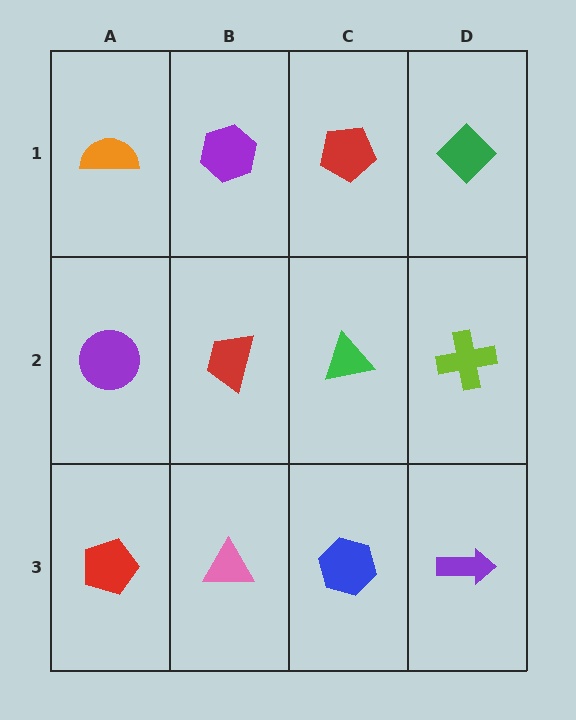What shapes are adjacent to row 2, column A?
An orange semicircle (row 1, column A), a red pentagon (row 3, column A), a red trapezoid (row 2, column B).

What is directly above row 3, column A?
A purple circle.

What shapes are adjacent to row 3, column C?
A green triangle (row 2, column C), a pink triangle (row 3, column B), a purple arrow (row 3, column D).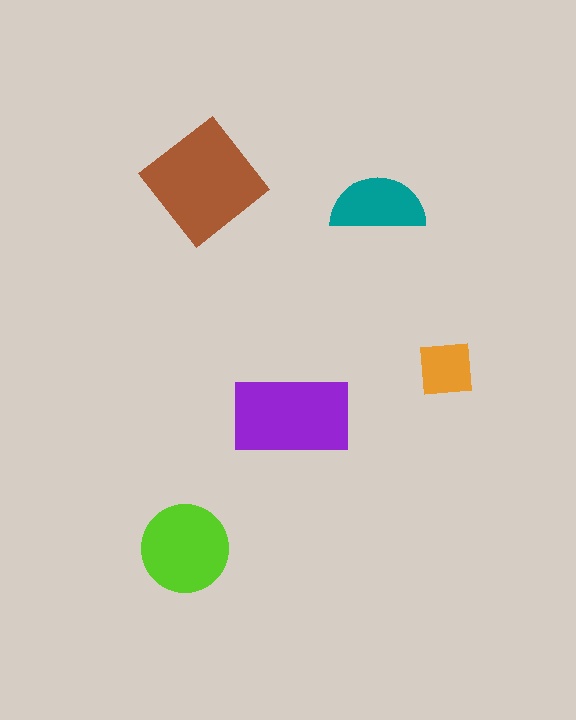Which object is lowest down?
The lime circle is bottommost.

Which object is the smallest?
The orange square.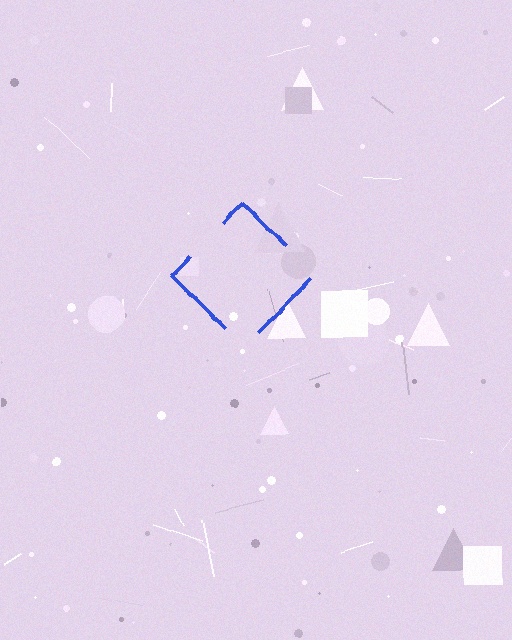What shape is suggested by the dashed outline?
The dashed outline suggests a diamond.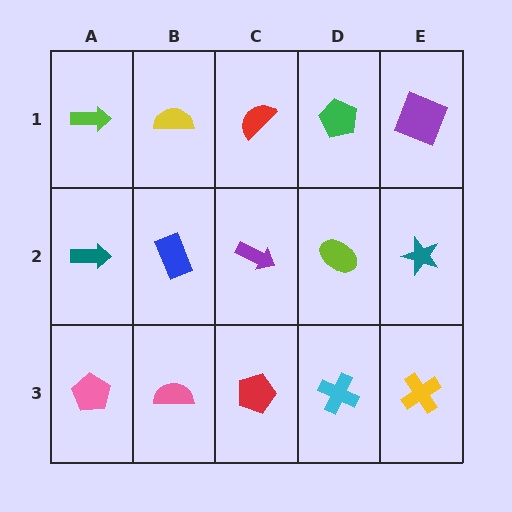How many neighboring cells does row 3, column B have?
3.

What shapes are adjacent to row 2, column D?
A green pentagon (row 1, column D), a cyan cross (row 3, column D), a purple arrow (row 2, column C), a teal star (row 2, column E).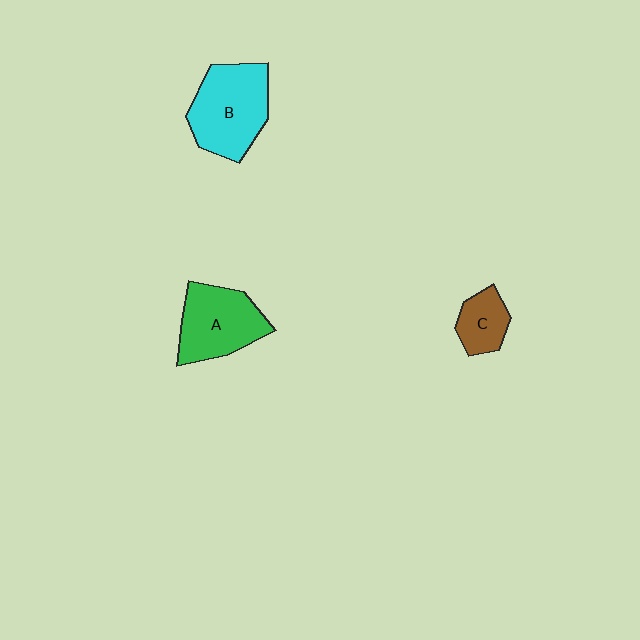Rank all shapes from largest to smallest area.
From largest to smallest: B (cyan), A (green), C (brown).